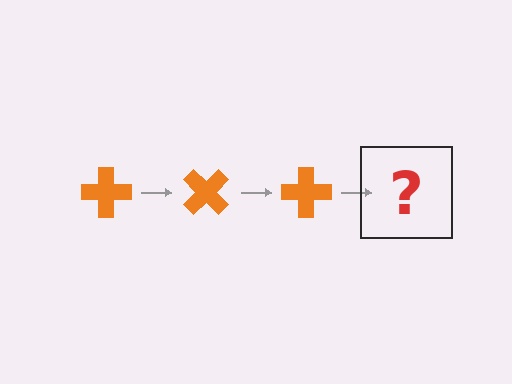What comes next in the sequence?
The next element should be an orange cross rotated 135 degrees.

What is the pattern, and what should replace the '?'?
The pattern is that the cross rotates 45 degrees each step. The '?' should be an orange cross rotated 135 degrees.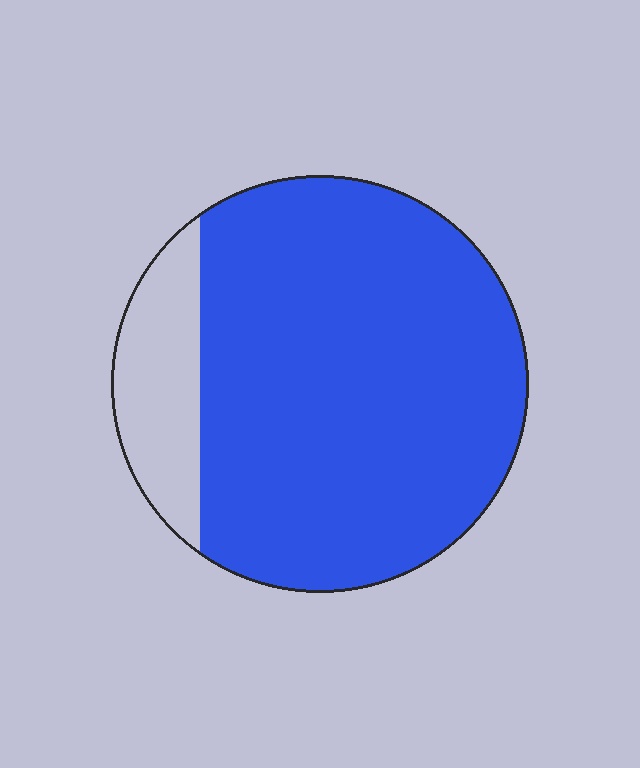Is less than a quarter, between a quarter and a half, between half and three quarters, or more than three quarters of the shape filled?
More than three quarters.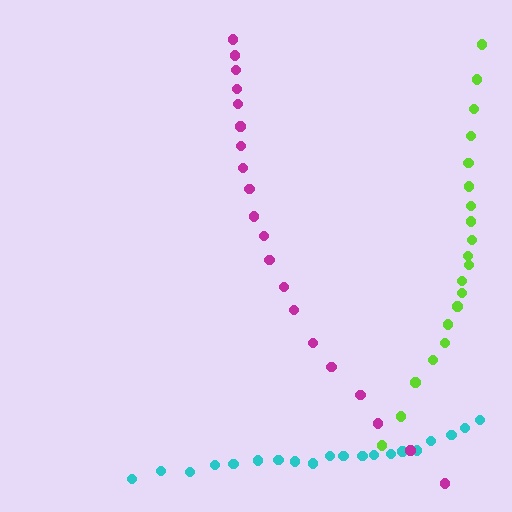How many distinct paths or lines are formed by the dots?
There are 3 distinct paths.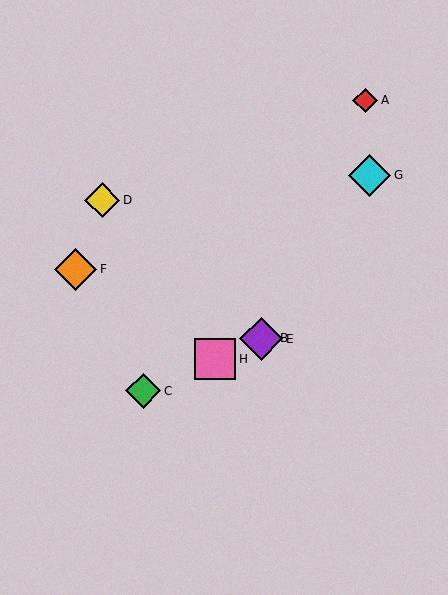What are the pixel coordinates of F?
Object F is at (76, 269).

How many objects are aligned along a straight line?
4 objects (B, C, E, H) are aligned along a straight line.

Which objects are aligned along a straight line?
Objects B, C, E, H are aligned along a straight line.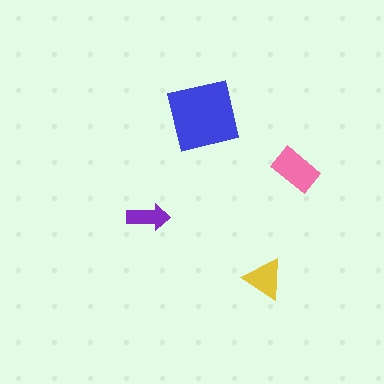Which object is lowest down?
The yellow triangle is bottommost.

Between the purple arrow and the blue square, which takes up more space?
The blue square.